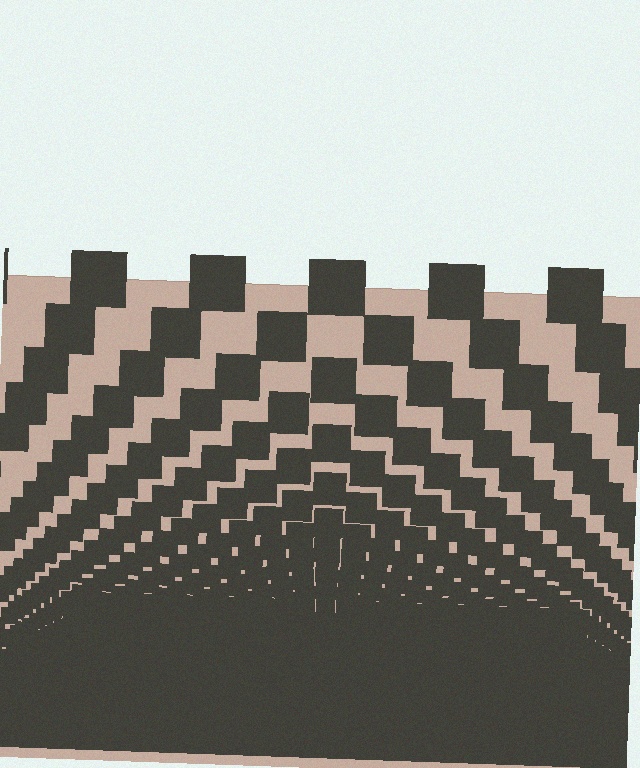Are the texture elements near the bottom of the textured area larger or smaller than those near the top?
Smaller. The gradient is inverted — elements near the bottom are smaller and denser.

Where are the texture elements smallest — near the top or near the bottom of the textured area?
Near the bottom.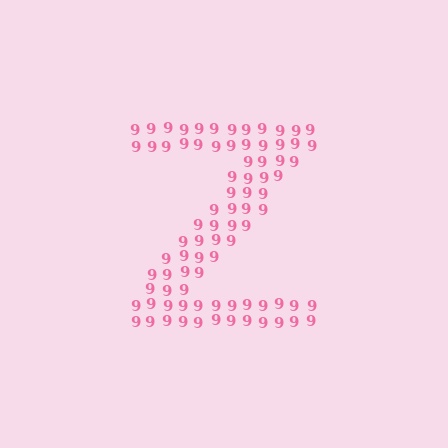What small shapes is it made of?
It is made of small digit 9's.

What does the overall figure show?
The overall figure shows the letter Z.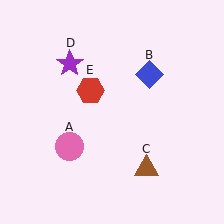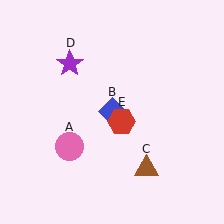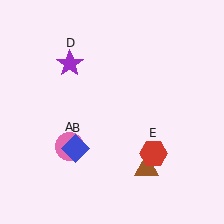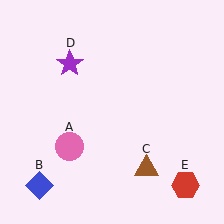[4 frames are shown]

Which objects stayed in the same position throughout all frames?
Pink circle (object A) and brown triangle (object C) and purple star (object D) remained stationary.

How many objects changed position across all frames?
2 objects changed position: blue diamond (object B), red hexagon (object E).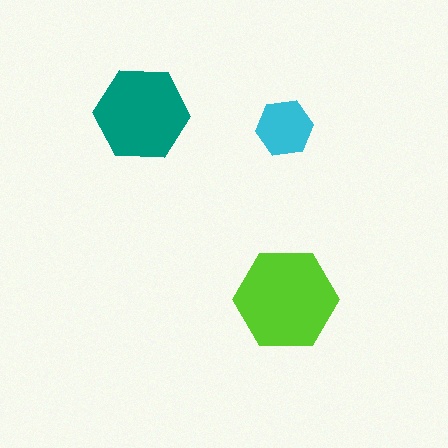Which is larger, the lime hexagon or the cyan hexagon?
The lime one.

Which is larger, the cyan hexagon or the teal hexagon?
The teal one.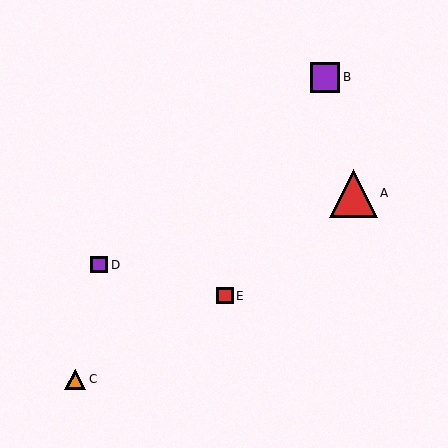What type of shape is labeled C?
Shape C is an orange triangle.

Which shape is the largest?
The red triangle (labeled A) is the largest.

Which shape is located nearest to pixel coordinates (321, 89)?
The purple square (labeled B) at (325, 77) is nearest to that location.